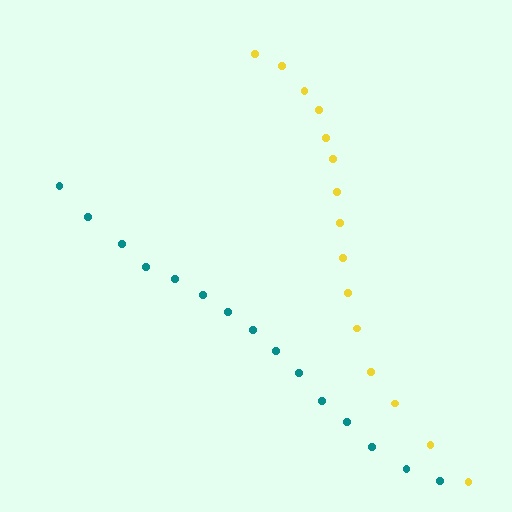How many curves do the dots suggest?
There are 2 distinct paths.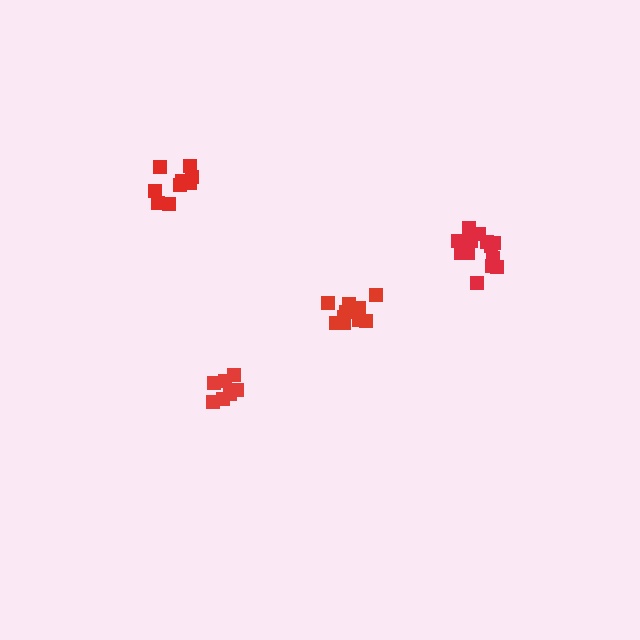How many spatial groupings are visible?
There are 4 spatial groupings.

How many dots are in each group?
Group 1: 9 dots, Group 2: 14 dots, Group 3: 8 dots, Group 4: 10 dots (41 total).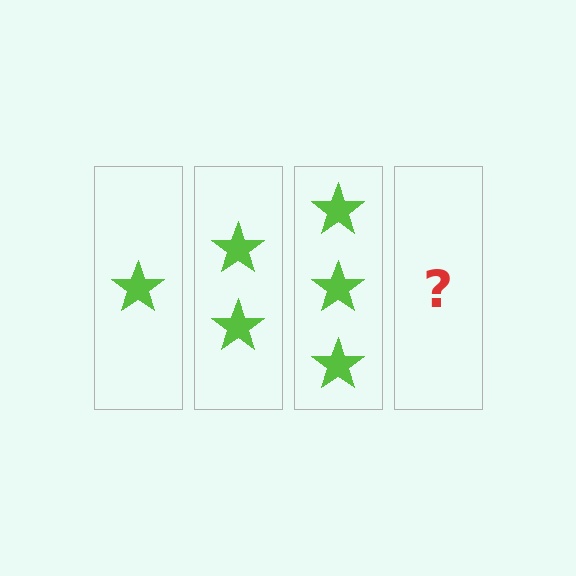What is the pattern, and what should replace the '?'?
The pattern is that each step adds one more star. The '?' should be 4 stars.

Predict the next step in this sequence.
The next step is 4 stars.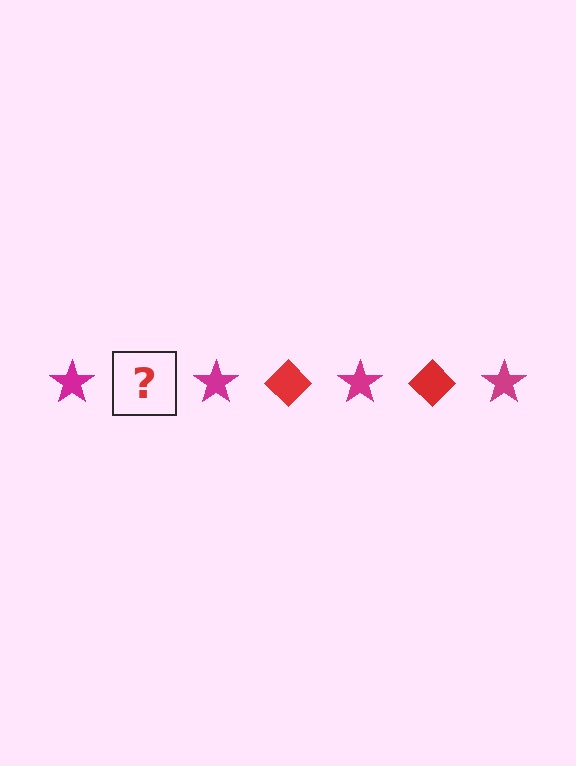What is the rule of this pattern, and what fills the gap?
The rule is that the pattern alternates between magenta star and red diamond. The gap should be filled with a red diamond.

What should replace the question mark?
The question mark should be replaced with a red diamond.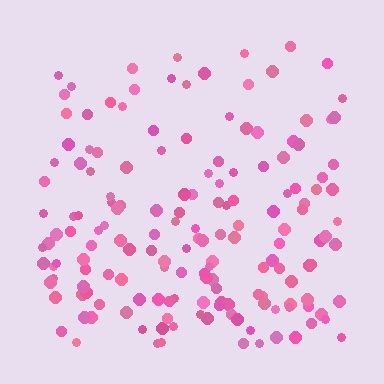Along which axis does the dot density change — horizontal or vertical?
Vertical.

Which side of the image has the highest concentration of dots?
The bottom.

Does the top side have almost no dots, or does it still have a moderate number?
Still a moderate number, just noticeably fewer than the bottom.